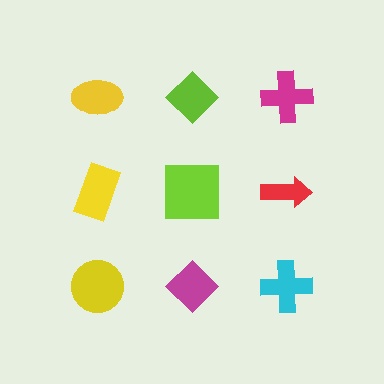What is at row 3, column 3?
A cyan cross.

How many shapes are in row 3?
3 shapes.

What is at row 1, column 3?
A magenta cross.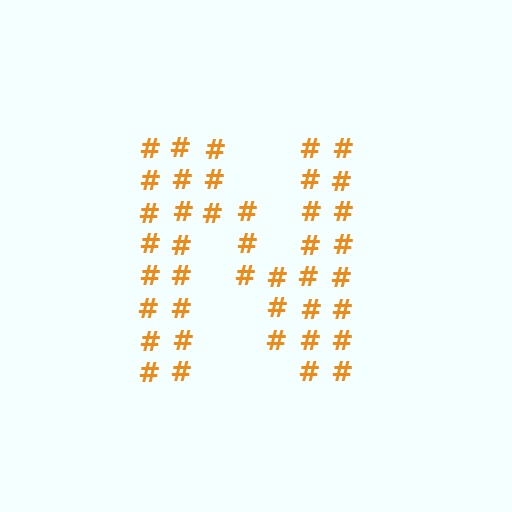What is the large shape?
The large shape is the letter N.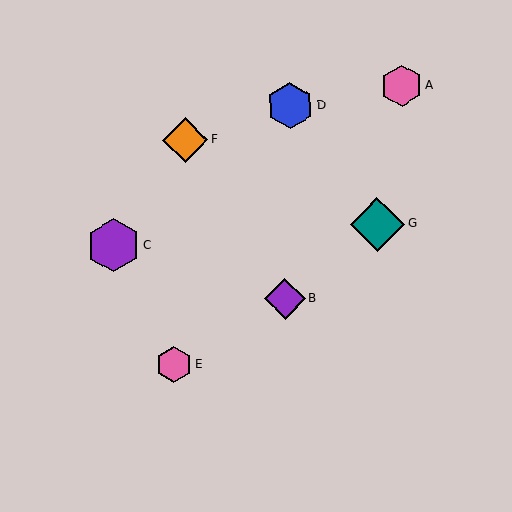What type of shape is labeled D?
Shape D is a blue hexagon.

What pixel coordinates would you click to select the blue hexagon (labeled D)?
Click at (290, 106) to select the blue hexagon D.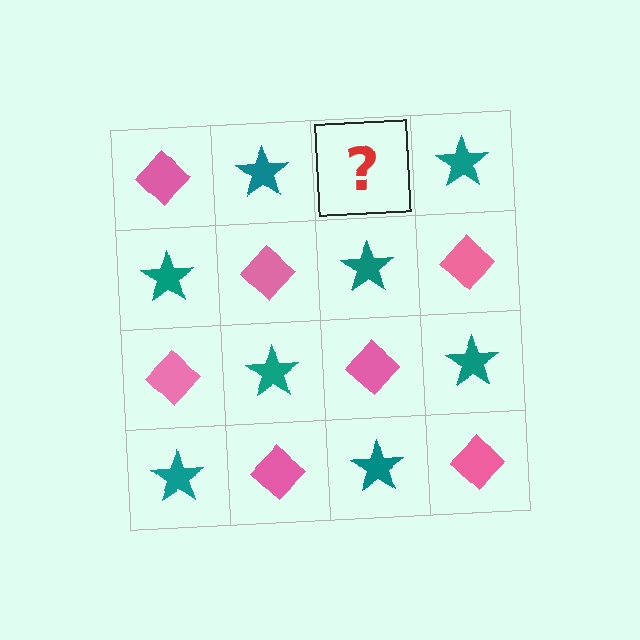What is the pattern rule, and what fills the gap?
The rule is that it alternates pink diamond and teal star in a checkerboard pattern. The gap should be filled with a pink diamond.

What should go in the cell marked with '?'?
The missing cell should contain a pink diamond.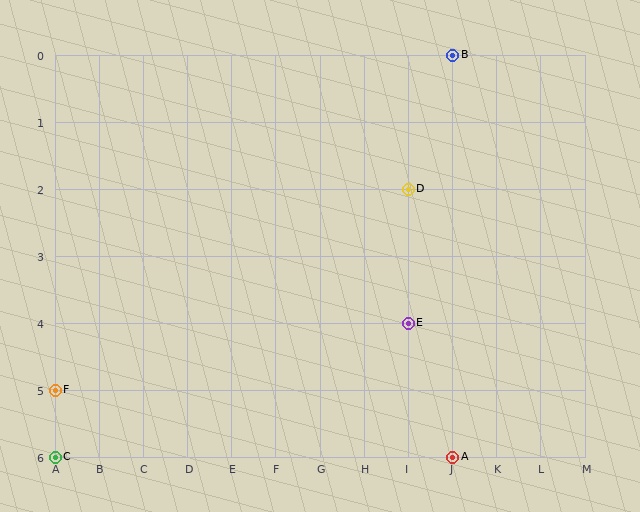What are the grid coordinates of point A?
Point A is at grid coordinates (J, 6).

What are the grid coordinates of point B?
Point B is at grid coordinates (J, 0).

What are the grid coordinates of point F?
Point F is at grid coordinates (A, 5).